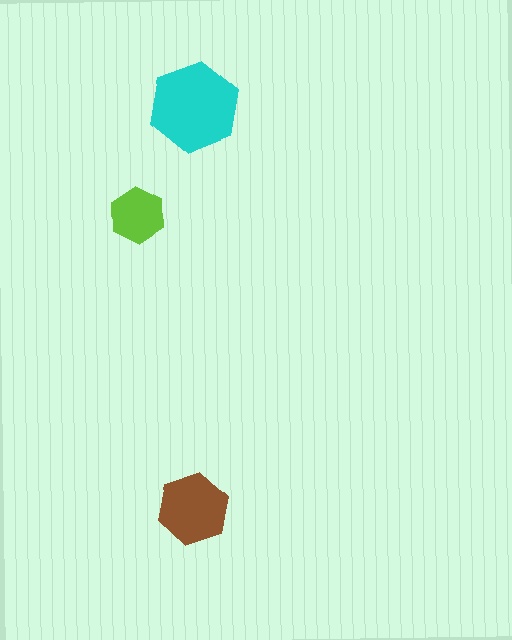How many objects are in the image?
There are 3 objects in the image.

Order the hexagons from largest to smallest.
the cyan one, the brown one, the lime one.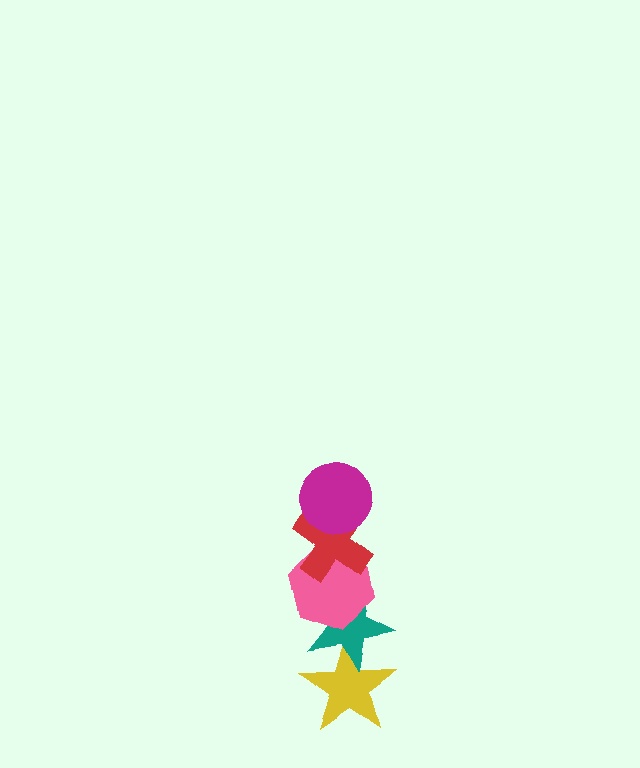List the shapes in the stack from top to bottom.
From top to bottom: the magenta circle, the red cross, the pink hexagon, the teal star, the yellow star.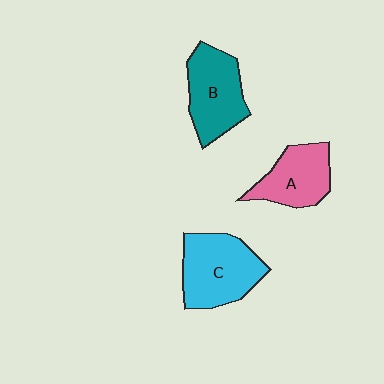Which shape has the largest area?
Shape C (cyan).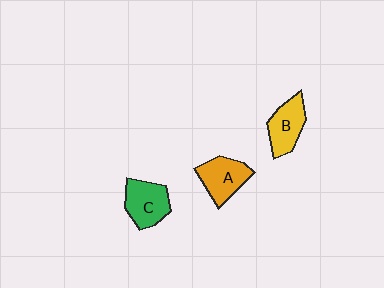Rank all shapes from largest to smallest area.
From largest to smallest: C (green), A (orange), B (yellow).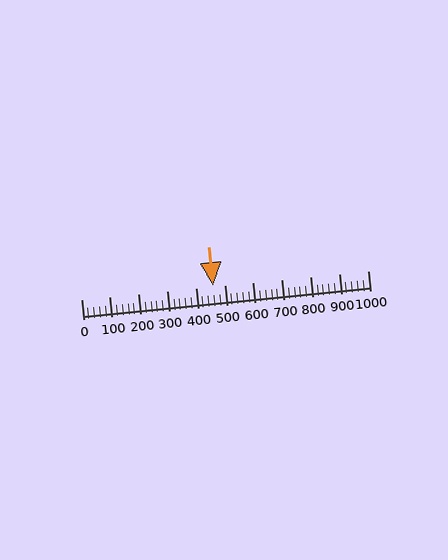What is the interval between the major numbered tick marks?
The major tick marks are spaced 100 units apart.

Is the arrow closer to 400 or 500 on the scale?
The arrow is closer to 500.